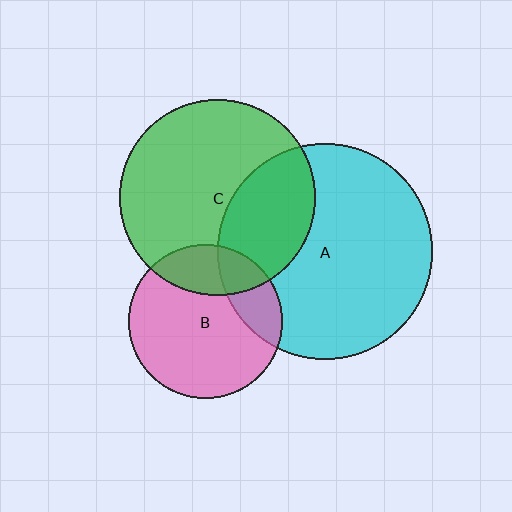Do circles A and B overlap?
Yes.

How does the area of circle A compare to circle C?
Approximately 1.2 times.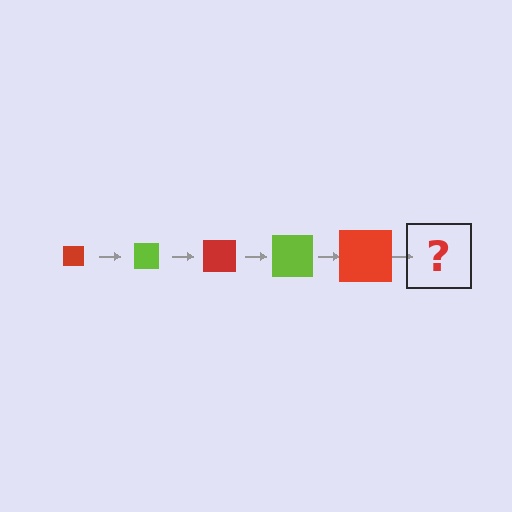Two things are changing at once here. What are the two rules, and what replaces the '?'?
The two rules are that the square grows larger each step and the color cycles through red and lime. The '?' should be a lime square, larger than the previous one.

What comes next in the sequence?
The next element should be a lime square, larger than the previous one.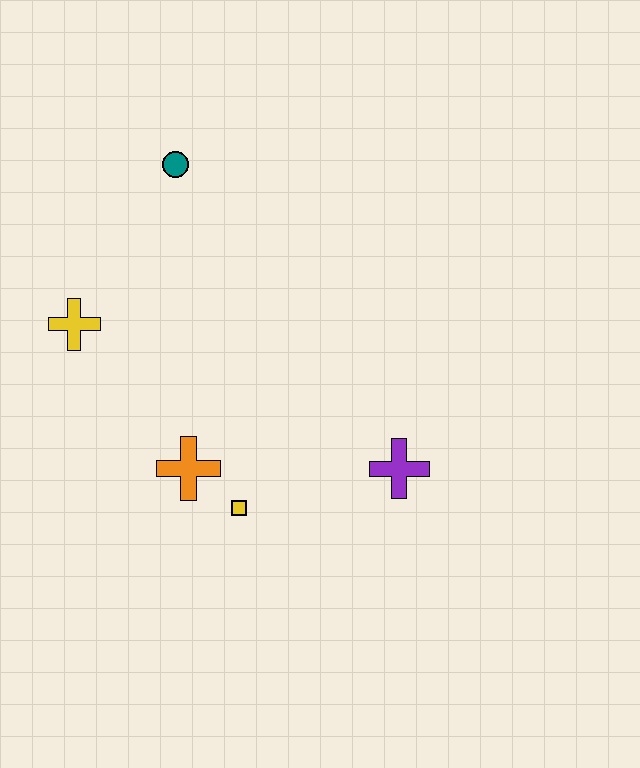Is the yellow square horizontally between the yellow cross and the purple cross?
Yes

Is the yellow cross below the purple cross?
No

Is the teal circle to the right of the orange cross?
No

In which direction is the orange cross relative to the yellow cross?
The orange cross is below the yellow cross.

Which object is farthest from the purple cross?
The teal circle is farthest from the purple cross.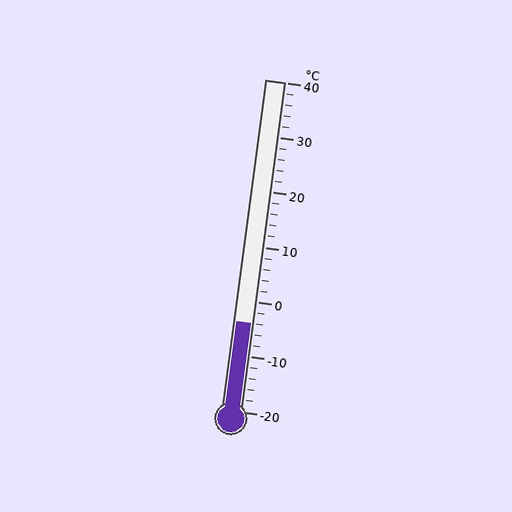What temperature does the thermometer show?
The thermometer shows approximately -4°C.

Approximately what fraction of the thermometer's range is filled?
The thermometer is filled to approximately 25% of its range.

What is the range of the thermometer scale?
The thermometer scale ranges from -20°C to 40°C.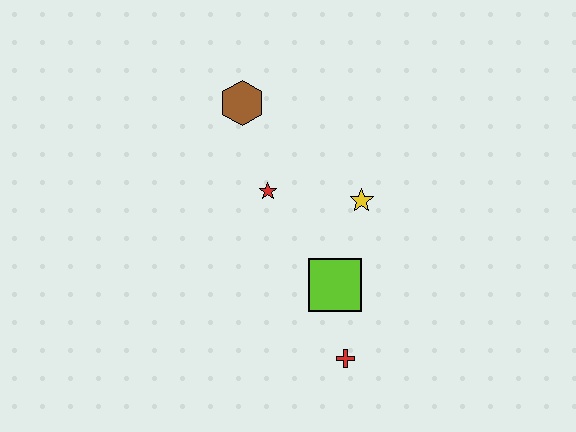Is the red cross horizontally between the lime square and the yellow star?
Yes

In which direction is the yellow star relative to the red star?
The yellow star is to the right of the red star.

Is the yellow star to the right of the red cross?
Yes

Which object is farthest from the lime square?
The brown hexagon is farthest from the lime square.